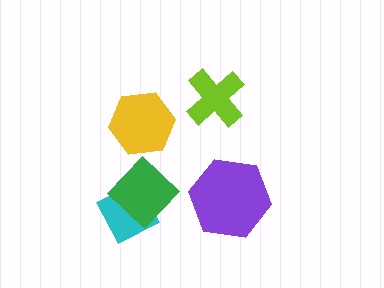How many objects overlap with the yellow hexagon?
0 objects overlap with the yellow hexagon.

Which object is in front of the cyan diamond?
The green diamond is in front of the cyan diamond.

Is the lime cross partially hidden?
No, no other shape covers it.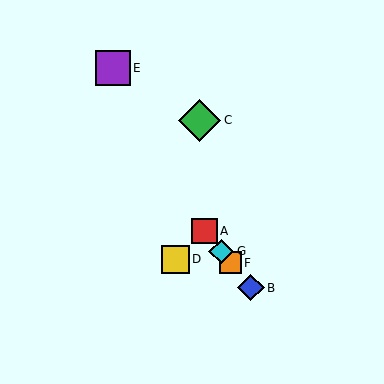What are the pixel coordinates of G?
Object G is at (221, 251).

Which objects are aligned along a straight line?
Objects A, B, F, G are aligned along a straight line.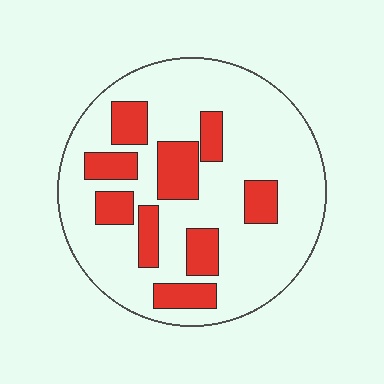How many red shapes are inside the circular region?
9.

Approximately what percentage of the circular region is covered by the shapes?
Approximately 25%.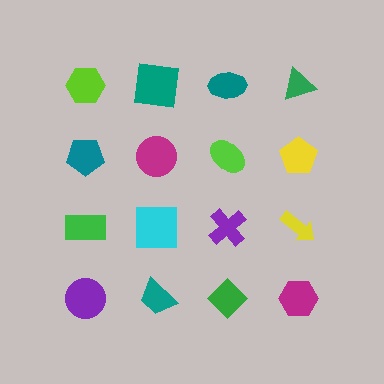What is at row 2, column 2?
A magenta circle.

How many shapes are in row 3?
4 shapes.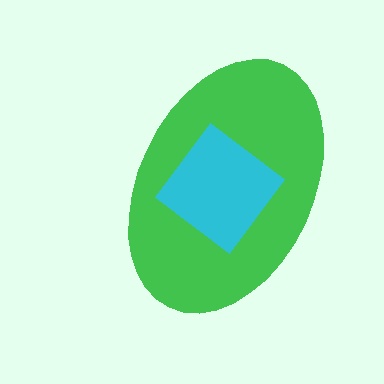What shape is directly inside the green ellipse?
The cyan diamond.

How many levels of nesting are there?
2.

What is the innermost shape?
The cyan diamond.